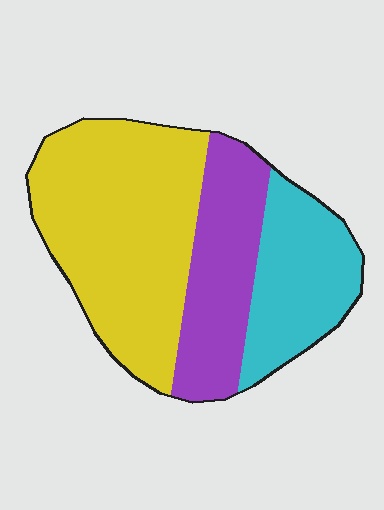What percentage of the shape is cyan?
Cyan takes up about one quarter (1/4) of the shape.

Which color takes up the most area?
Yellow, at roughly 50%.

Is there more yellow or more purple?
Yellow.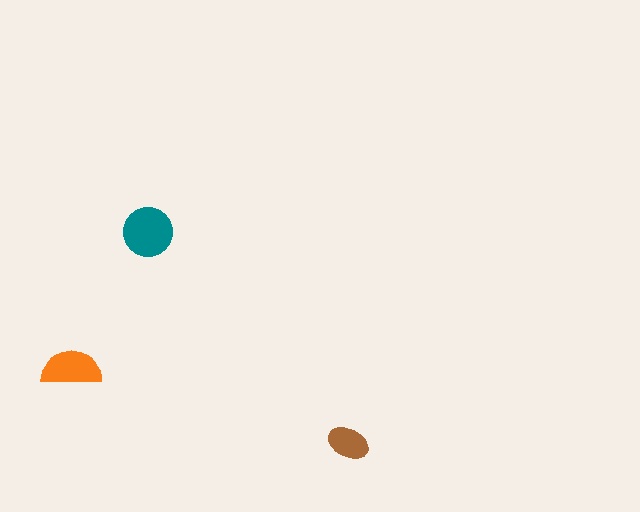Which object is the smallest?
The brown ellipse.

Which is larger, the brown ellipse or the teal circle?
The teal circle.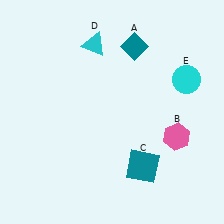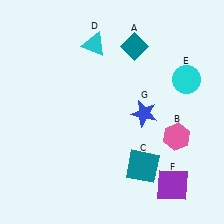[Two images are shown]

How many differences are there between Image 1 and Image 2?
There are 2 differences between the two images.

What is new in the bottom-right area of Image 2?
A purple square (F) was added in the bottom-right area of Image 2.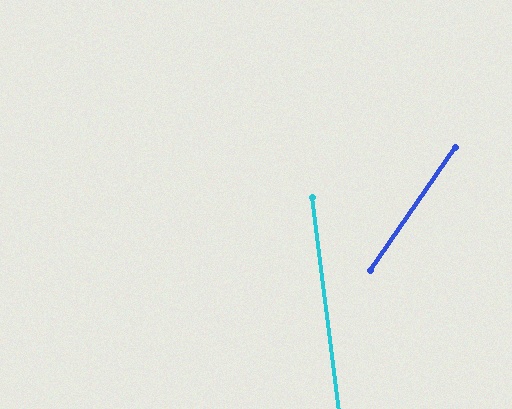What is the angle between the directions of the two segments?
Approximately 42 degrees.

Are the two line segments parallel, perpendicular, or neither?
Neither parallel nor perpendicular — they differ by about 42°.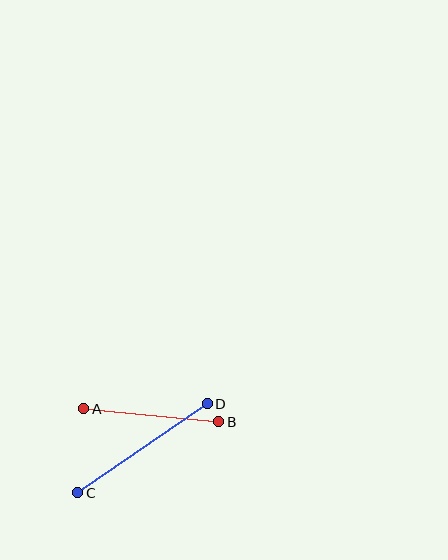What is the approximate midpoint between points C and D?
The midpoint is at approximately (143, 448) pixels.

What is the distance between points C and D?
The distance is approximately 157 pixels.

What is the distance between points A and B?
The distance is approximately 136 pixels.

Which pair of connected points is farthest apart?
Points C and D are farthest apart.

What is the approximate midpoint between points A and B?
The midpoint is at approximately (151, 415) pixels.